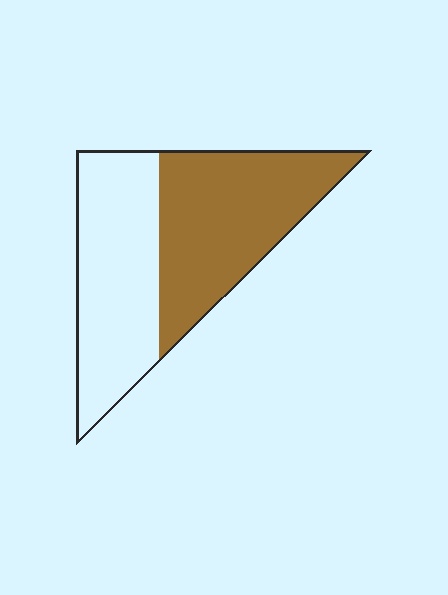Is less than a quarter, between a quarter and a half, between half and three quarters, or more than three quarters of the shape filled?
Between half and three quarters.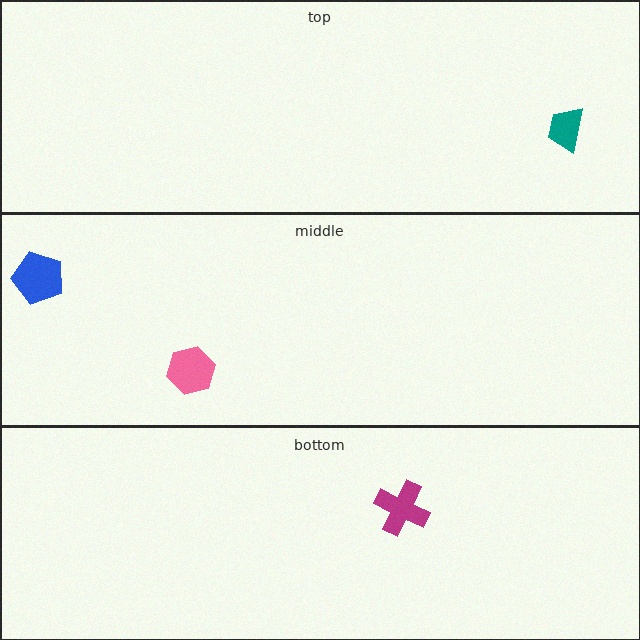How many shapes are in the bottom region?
1.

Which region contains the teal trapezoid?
The top region.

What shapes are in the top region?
The teal trapezoid.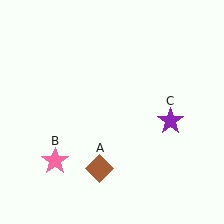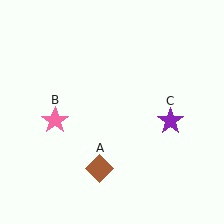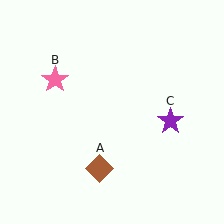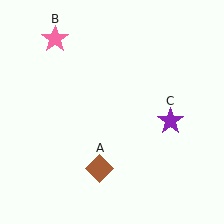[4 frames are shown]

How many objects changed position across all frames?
1 object changed position: pink star (object B).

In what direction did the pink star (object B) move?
The pink star (object B) moved up.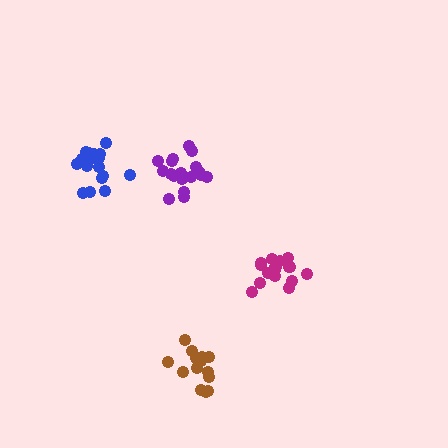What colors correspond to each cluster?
The clusters are colored: purple, blue, brown, magenta.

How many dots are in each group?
Group 1: 20 dots, Group 2: 18 dots, Group 3: 14 dots, Group 4: 18 dots (70 total).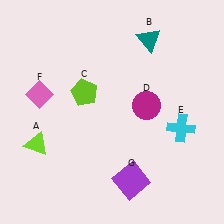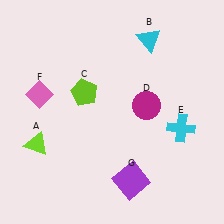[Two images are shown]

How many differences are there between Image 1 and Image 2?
There is 1 difference between the two images.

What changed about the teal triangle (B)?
In Image 1, B is teal. In Image 2, it changed to cyan.